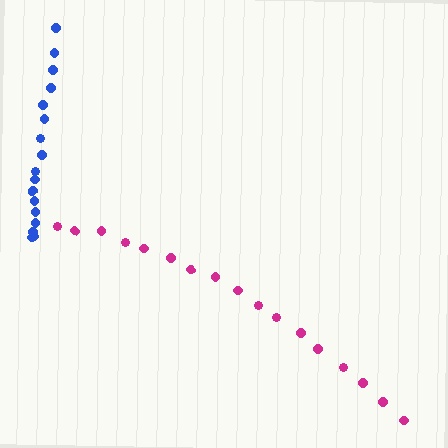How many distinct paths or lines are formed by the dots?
There are 2 distinct paths.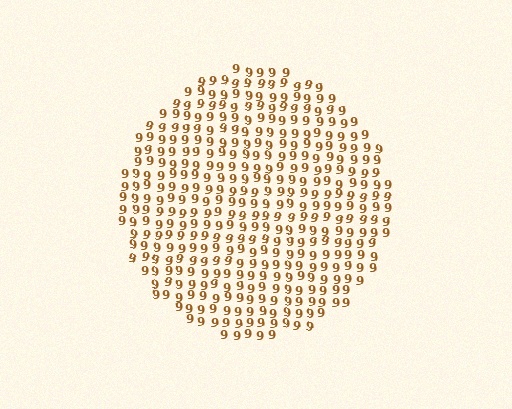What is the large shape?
The large shape is a circle.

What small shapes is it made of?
It is made of small digit 9's.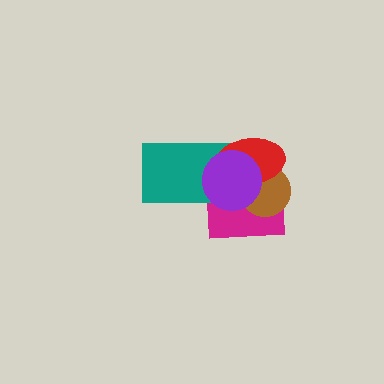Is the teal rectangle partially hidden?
Yes, it is partially covered by another shape.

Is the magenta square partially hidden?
Yes, it is partially covered by another shape.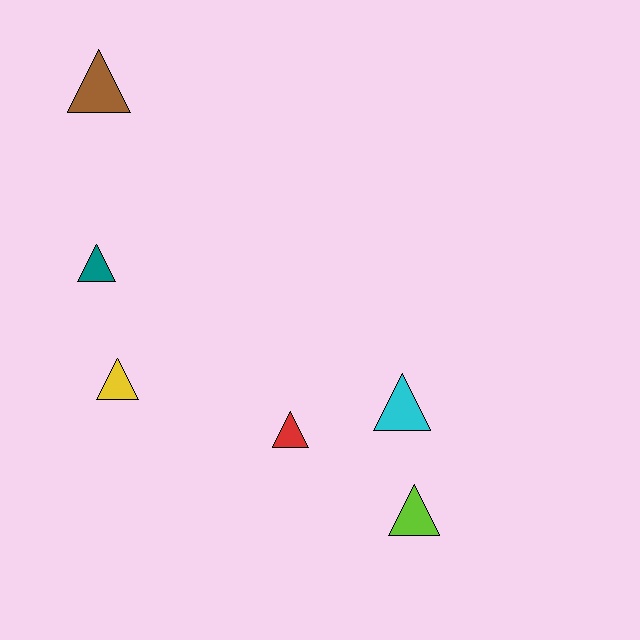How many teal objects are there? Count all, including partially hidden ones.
There is 1 teal object.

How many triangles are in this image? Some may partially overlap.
There are 6 triangles.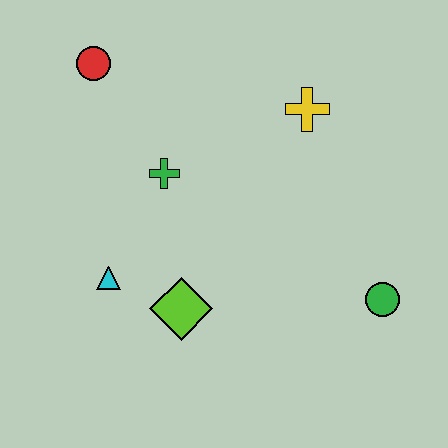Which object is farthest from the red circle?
The green circle is farthest from the red circle.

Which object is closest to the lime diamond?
The cyan triangle is closest to the lime diamond.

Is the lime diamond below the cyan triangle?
Yes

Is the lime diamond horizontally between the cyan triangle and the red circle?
No